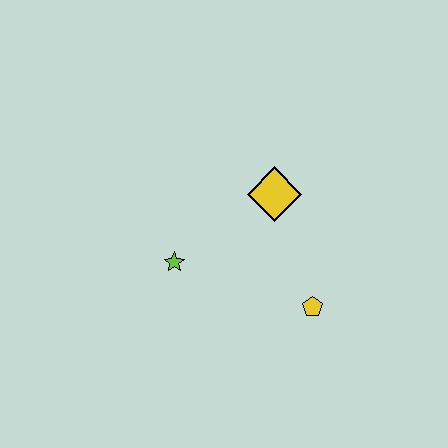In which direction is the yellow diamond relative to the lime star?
The yellow diamond is to the right of the lime star.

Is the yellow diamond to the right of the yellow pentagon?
No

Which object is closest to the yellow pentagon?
The yellow diamond is closest to the yellow pentagon.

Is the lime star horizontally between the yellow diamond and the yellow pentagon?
No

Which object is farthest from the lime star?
The yellow pentagon is farthest from the lime star.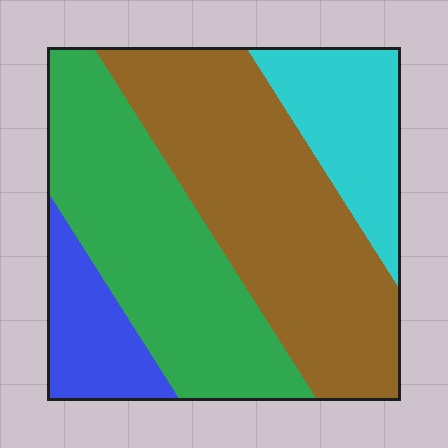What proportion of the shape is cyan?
Cyan takes up about one sixth (1/6) of the shape.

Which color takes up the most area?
Brown, at roughly 40%.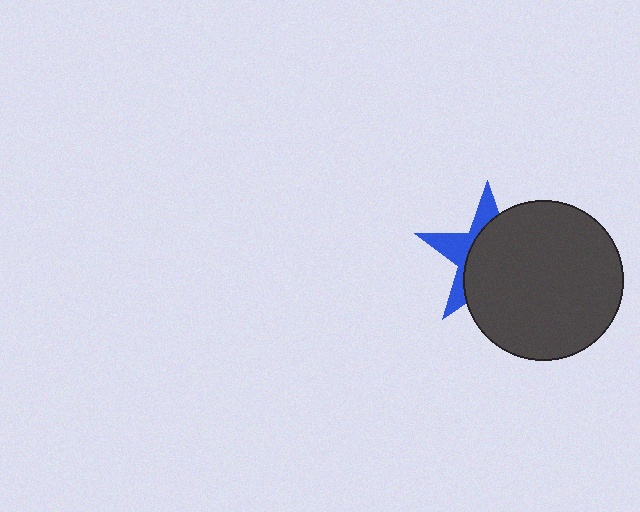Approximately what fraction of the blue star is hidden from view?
Roughly 66% of the blue star is hidden behind the dark gray circle.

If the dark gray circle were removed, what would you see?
You would see the complete blue star.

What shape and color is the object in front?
The object in front is a dark gray circle.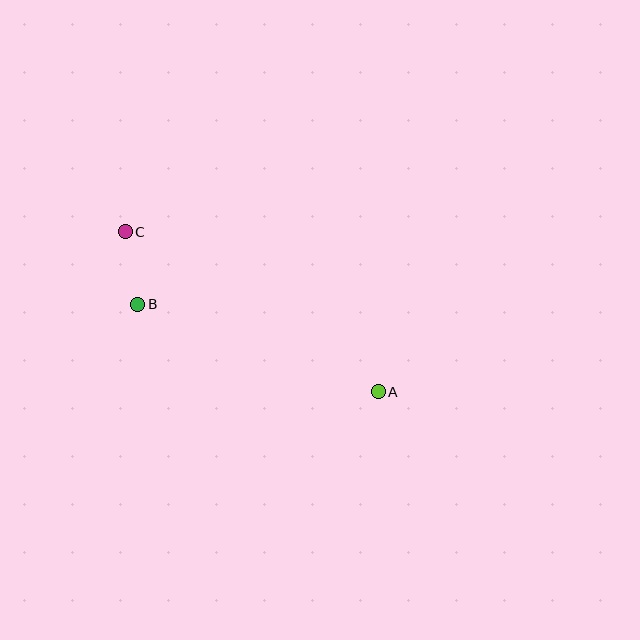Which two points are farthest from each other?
Points A and C are farthest from each other.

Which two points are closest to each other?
Points B and C are closest to each other.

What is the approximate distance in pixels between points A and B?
The distance between A and B is approximately 256 pixels.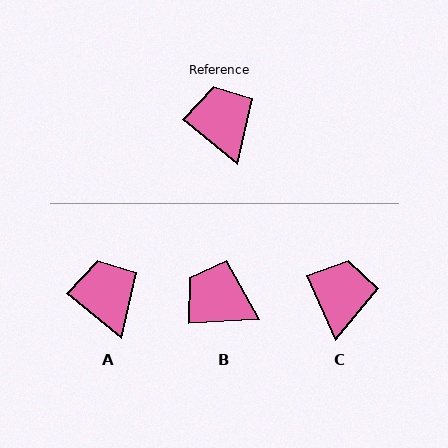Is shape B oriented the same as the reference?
No, it is off by about 42 degrees.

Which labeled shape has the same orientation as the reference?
A.